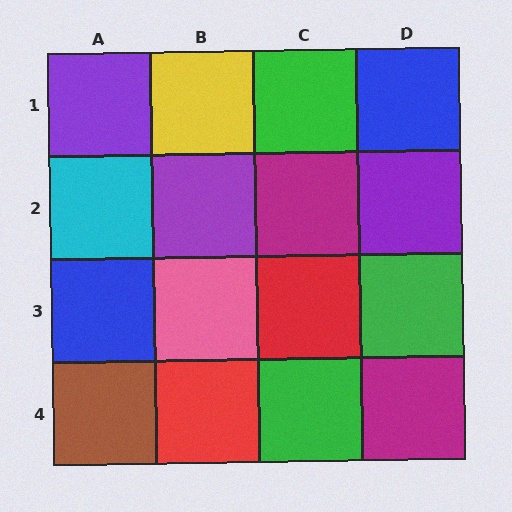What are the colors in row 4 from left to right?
Brown, red, green, magenta.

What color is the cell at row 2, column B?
Purple.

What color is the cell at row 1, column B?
Yellow.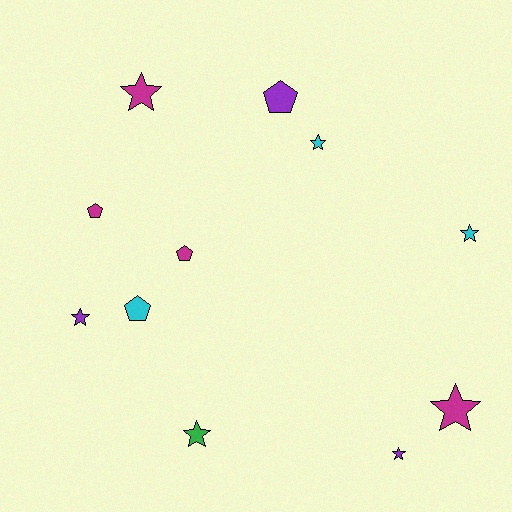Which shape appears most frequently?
Star, with 7 objects.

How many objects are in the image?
There are 11 objects.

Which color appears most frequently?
Magenta, with 4 objects.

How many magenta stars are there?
There are 2 magenta stars.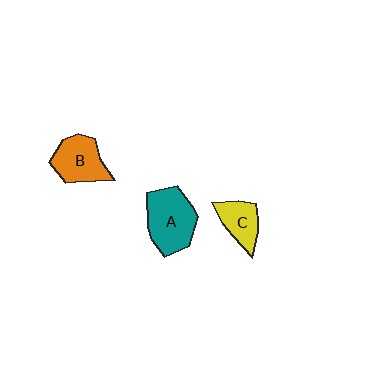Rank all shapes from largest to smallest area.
From largest to smallest: A (teal), B (orange), C (yellow).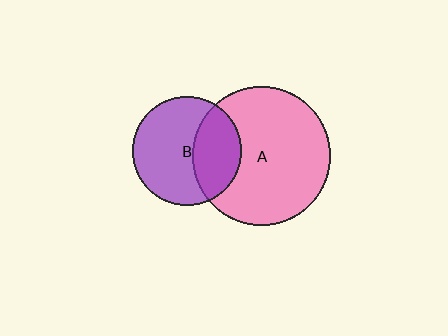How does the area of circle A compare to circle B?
Approximately 1.6 times.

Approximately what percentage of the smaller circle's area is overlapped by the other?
Approximately 35%.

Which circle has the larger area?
Circle A (pink).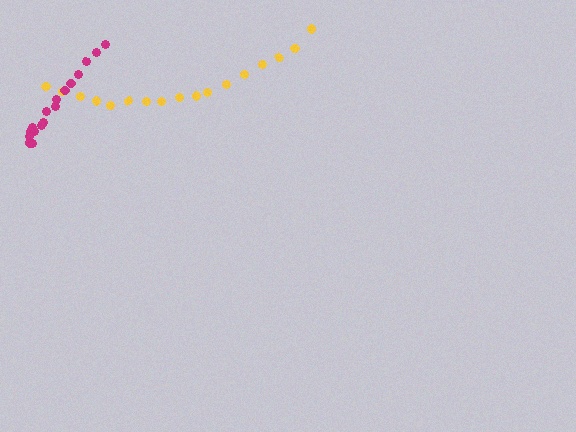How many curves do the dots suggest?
There are 2 distinct paths.